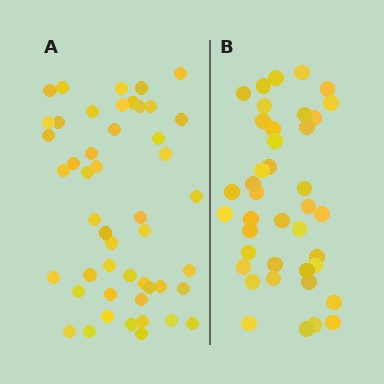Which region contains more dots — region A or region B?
Region A (the left region) has more dots.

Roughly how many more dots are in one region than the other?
Region A has roughly 8 or so more dots than region B.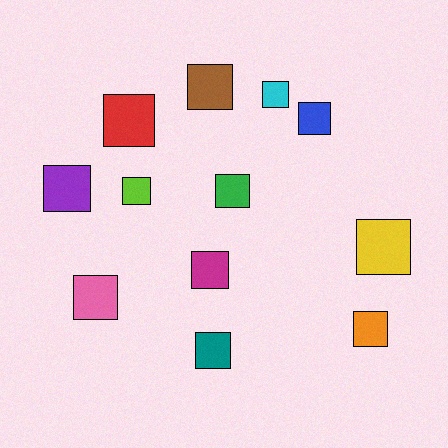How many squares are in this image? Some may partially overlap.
There are 12 squares.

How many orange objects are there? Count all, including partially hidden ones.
There is 1 orange object.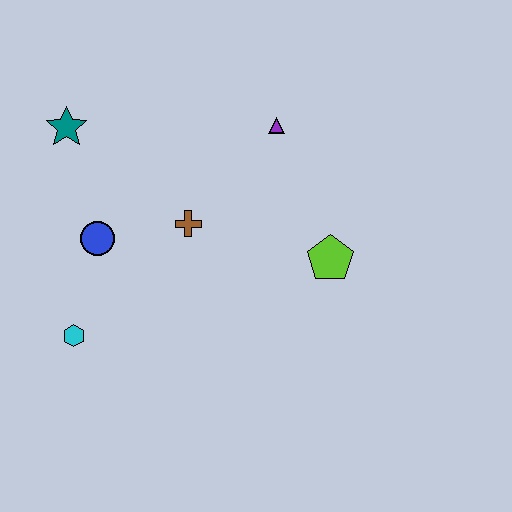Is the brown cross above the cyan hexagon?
Yes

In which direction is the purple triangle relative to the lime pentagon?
The purple triangle is above the lime pentagon.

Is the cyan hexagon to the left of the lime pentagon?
Yes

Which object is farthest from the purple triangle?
The cyan hexagon is farthest from the purple triangle.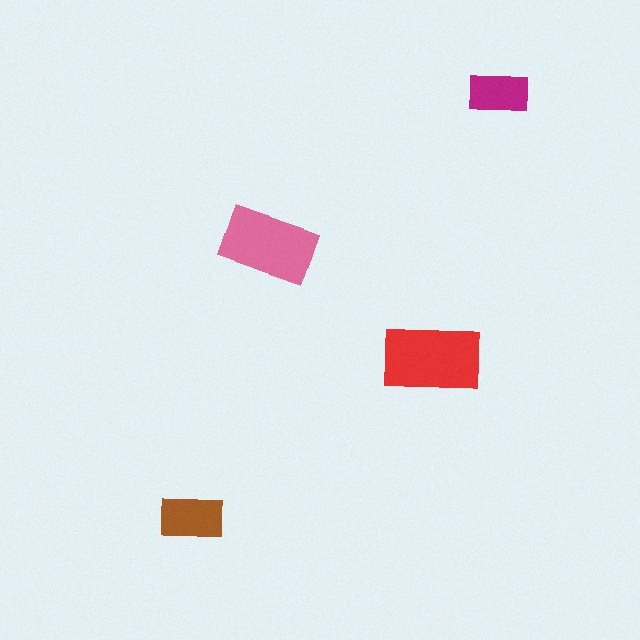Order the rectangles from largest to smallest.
the red one, the pink one, the brown one, the magenta one.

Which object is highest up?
The magenta rectangle is topmost.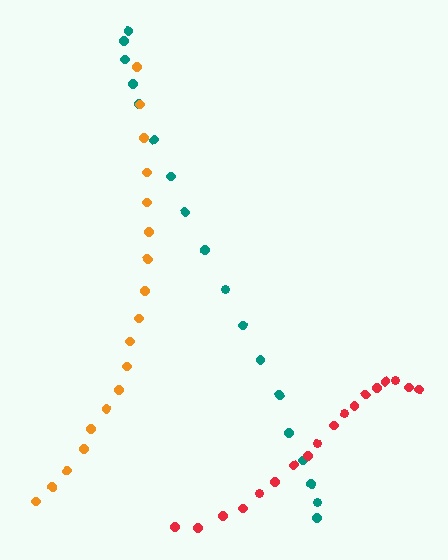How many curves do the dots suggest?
There are 3 distinct paths.